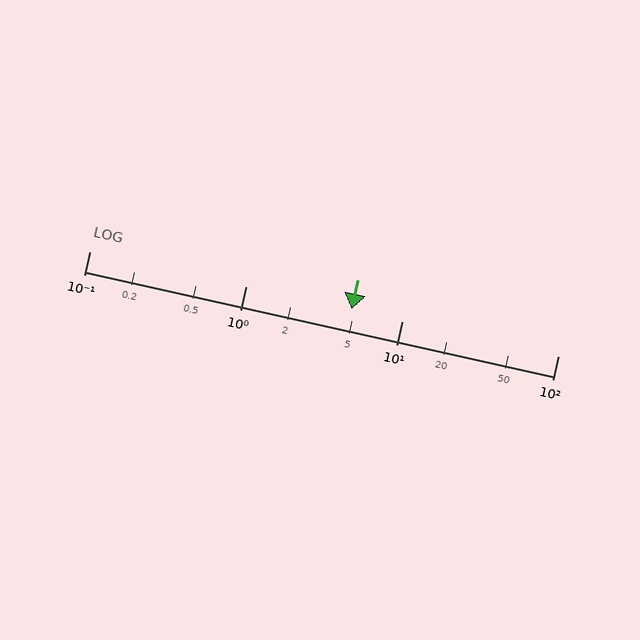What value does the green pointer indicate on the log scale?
The pointer indicates approximately 4.8.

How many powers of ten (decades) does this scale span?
The scale spans 3 decades, from 0.1 to 100.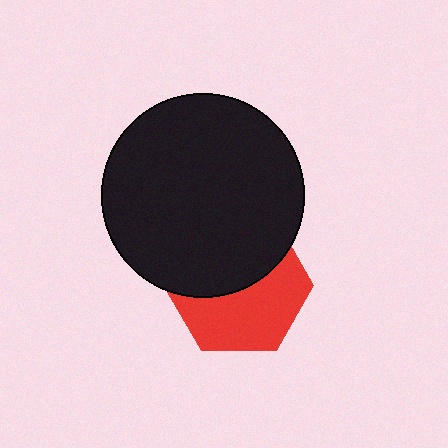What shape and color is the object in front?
The object in front is a black circle.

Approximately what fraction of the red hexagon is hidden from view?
Roughly 48% of the red hexagon is hidden behind the black circle.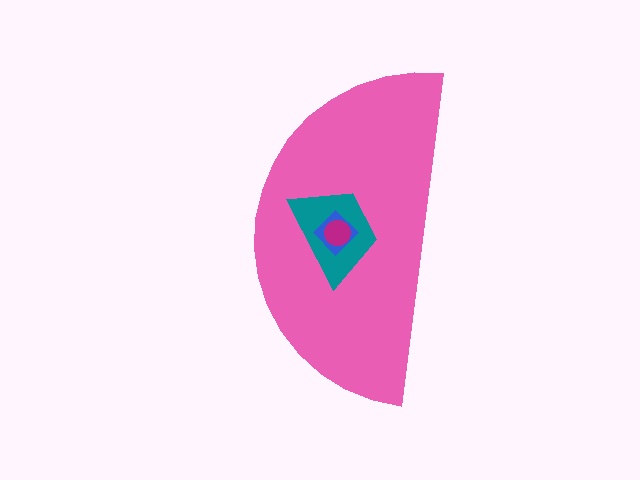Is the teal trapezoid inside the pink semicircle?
Yes.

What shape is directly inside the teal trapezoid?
The blue diamond.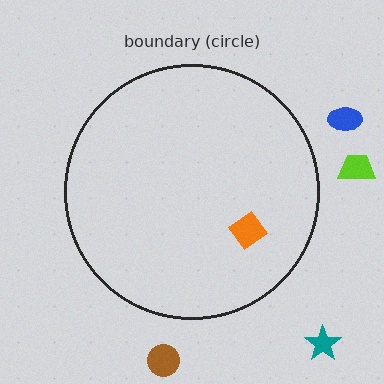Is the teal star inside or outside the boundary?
Outside.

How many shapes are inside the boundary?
1 inside, 4 outside.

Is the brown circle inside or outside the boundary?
Outside.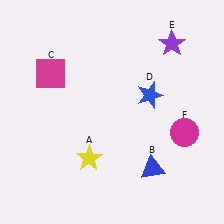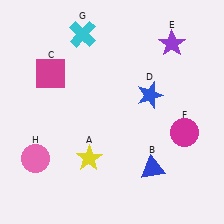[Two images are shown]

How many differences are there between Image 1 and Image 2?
There are 2 differences between the two images.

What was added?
A cyan cross (G), a pink circle (H) were added in Image 2.